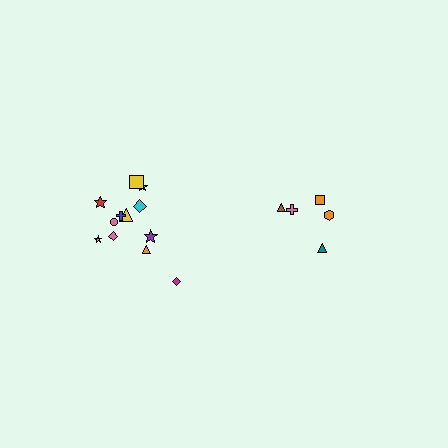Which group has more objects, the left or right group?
The left group.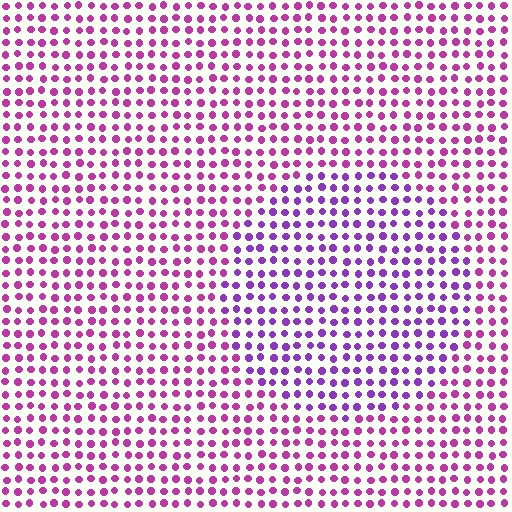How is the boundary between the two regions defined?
The boundary is defined purely by a slight shift in hue (about 32 degrees). Spacing, size, and orientation are identical on both sides.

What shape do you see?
I see a circle.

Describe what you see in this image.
The image is filled with small magenta elements in a uniform arrangement. A circle-shaped region is visible where the elements are tinted to a slightly different hue, forming a subtle color boundary.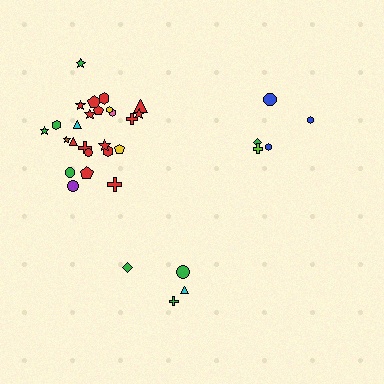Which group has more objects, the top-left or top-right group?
The top-left group.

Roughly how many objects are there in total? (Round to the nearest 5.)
Roughly 35 objects in total.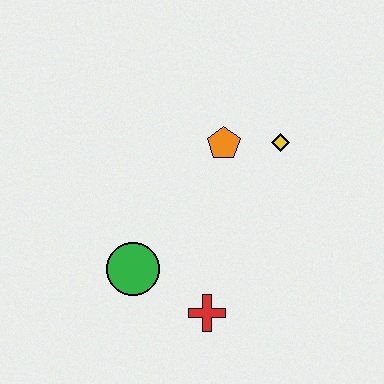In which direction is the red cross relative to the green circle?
The red cross is to the right of the green circle.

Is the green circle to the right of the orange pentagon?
No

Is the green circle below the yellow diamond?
Yes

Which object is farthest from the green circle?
The yellow diamond is farthest from the green circle.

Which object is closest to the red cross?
The green circle is closest to the red cross.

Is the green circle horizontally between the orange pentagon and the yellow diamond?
No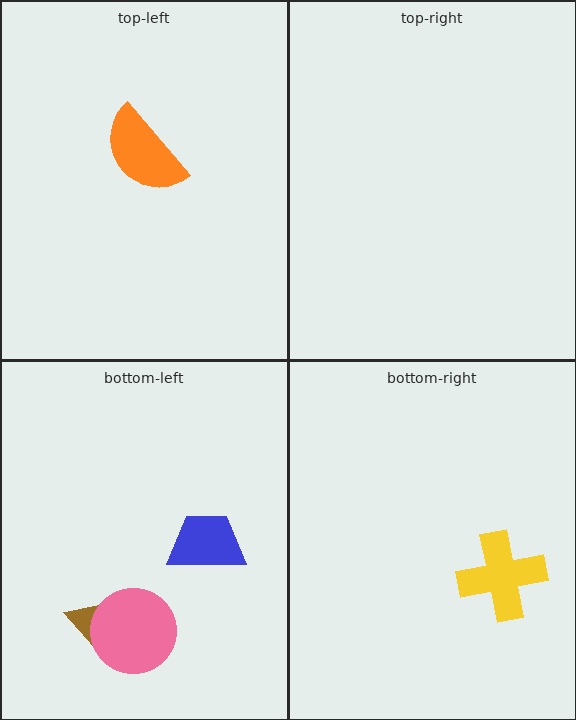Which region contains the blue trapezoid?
The bottom-left region.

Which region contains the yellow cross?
The bottom-right region.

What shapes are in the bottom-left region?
The brown triangle, the blue trapezoid, the pink circle.